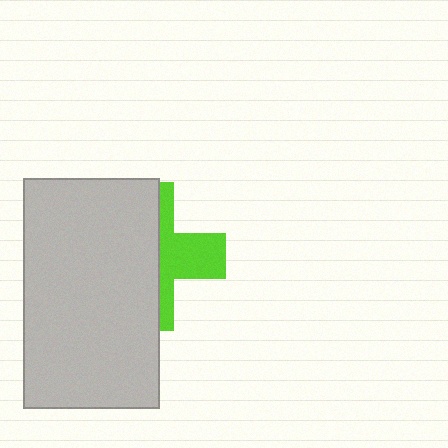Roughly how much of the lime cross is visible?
A small part of it is visible (roughly 39%).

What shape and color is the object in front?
The object in front is a light gray rectangle.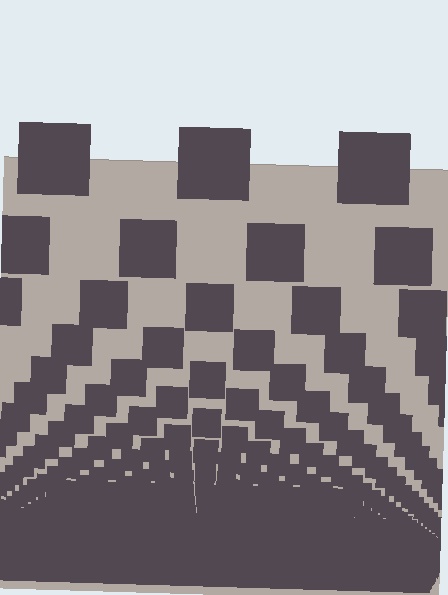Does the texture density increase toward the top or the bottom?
Density increases toward the bottom.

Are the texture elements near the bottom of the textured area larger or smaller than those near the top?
Smaller. The gradient is inverted — elements near the bottom are smaller and denser.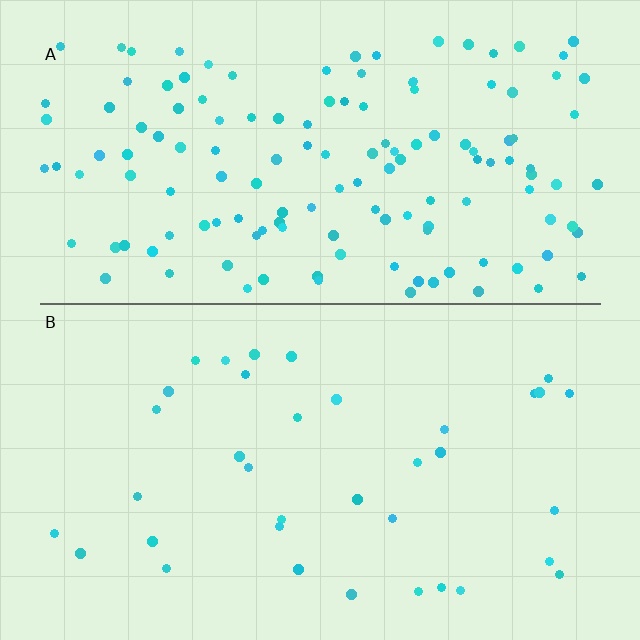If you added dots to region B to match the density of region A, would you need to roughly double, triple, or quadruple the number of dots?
Approximately quadruple.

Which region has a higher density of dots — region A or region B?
A (the top).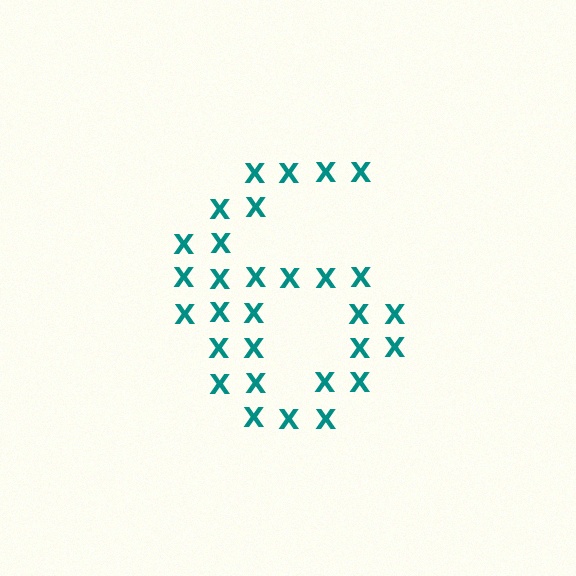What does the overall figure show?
The overall figure shows the digit 6.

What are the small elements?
The small elements are letter X's.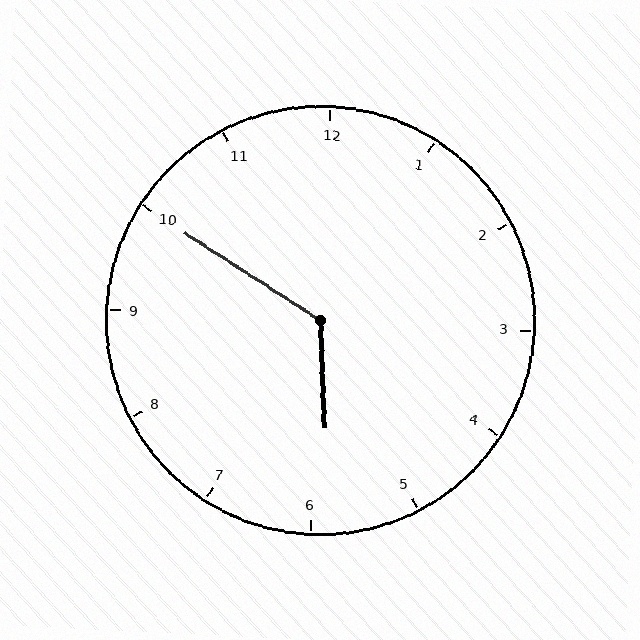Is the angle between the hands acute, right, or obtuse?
It is obtuse.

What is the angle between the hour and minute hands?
Approximately 125 degrees.